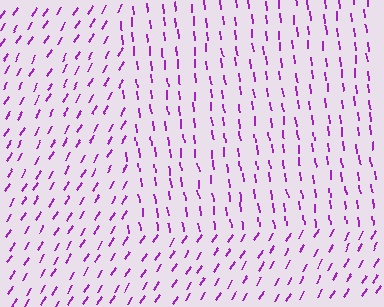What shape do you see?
I see a rectangle.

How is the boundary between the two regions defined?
The boundary is defined purely by a change in line orientation (approximately 38 degrees difference). All lines are the same color and thickness.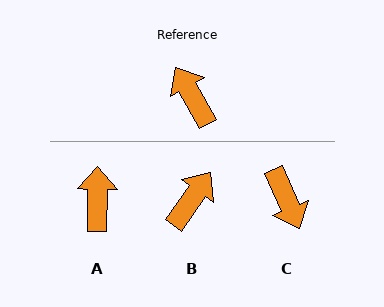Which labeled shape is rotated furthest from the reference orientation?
C, about 174 degrees away.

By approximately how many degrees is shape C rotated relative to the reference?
Approximately 174 degrees counter-clockwise.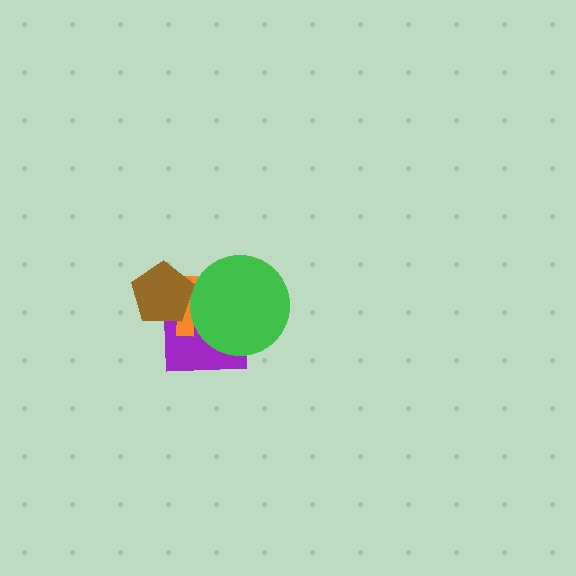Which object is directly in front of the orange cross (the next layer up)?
The green circle is directly in front of the orange cross.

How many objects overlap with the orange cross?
3 objects overlap with the orange cross.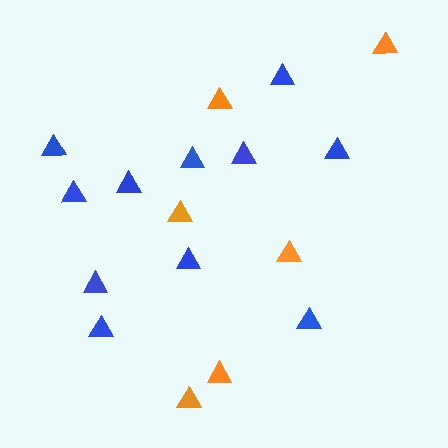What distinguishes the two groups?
There are 2 groups: one group of orange triangles (6) and one group of blue triangles (11).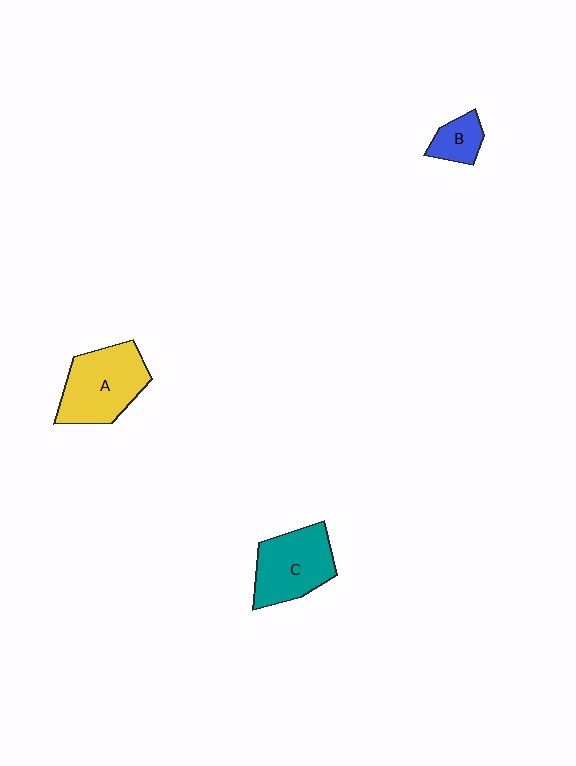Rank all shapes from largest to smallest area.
From largest to smallest: A (yellow), C (teal), B (blue).